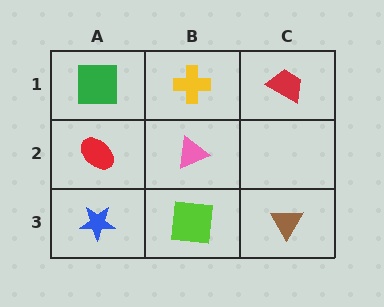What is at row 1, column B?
A yellow cross.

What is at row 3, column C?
A brown triangle.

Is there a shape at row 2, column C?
No, that cell is empty.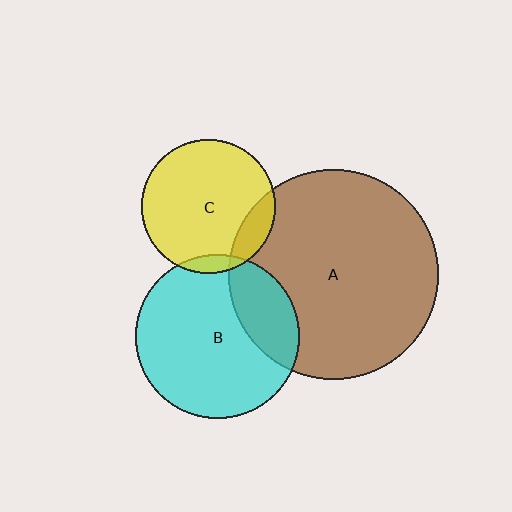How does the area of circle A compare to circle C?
Approximately 2.4 times.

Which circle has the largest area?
Circle A (brown).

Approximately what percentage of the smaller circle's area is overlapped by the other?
Approximately 15%.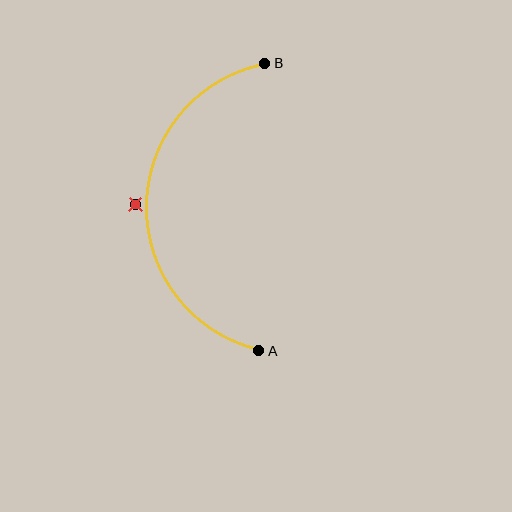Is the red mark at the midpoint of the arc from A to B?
No — the red mark does not lie on the arc at all. It sits slightly outside the curve.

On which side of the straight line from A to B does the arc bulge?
The arc bulges to the left of the straight line connecting A and B.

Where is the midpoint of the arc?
The arc midpoint is the point on the curve farthest from the straight line joining A and B. It sits to the left of that line.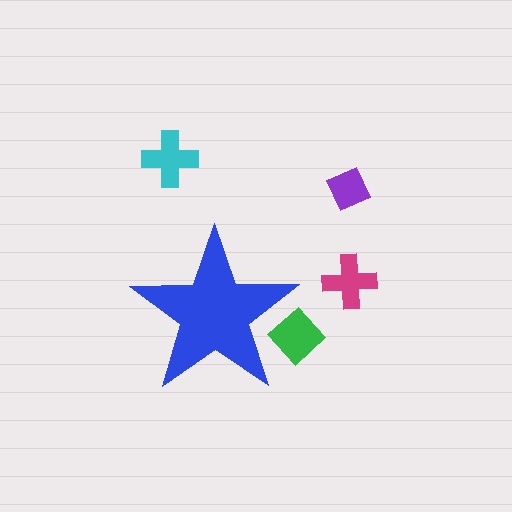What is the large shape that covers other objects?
A blue star.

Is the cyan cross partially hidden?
No, the cyan cross is fully visible.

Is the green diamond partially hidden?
Yes, the green diamond is partially hidden behind the blue star.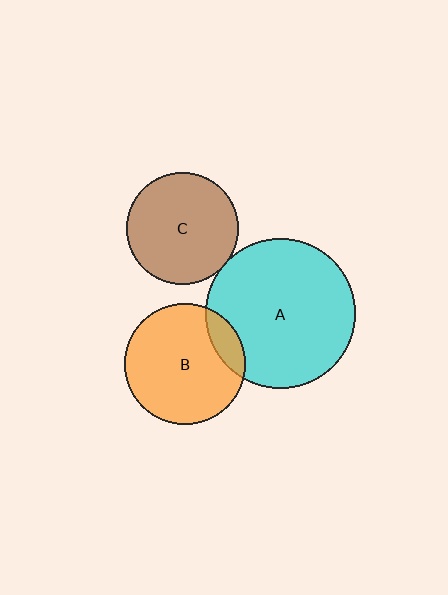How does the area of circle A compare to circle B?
Approximately 1.5 times.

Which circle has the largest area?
Circle A (cyan).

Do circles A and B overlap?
Yes.